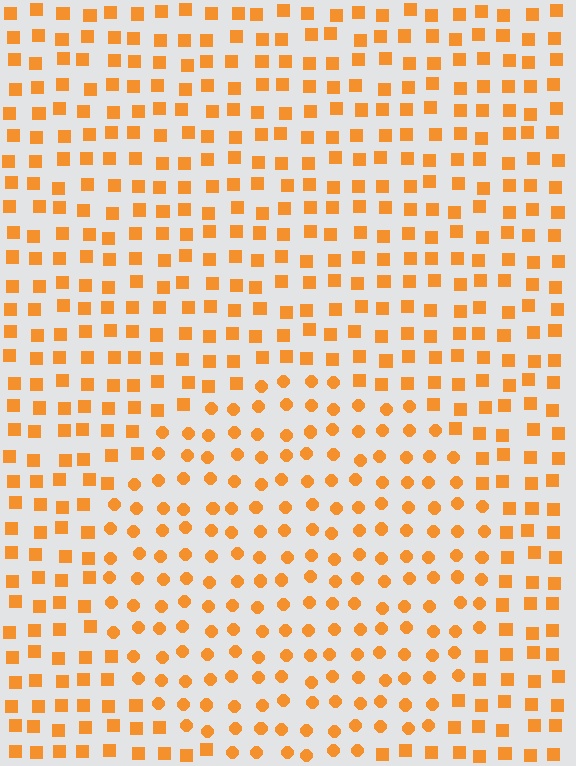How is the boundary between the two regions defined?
The boundary is defined by a change in element shape: circles inside vs. squares outside. All elements share the same color and spacing.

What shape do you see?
I see a circle.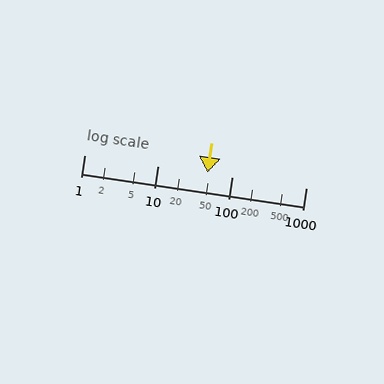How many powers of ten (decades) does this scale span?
The scale spans 3 decades, from 1 to 1000.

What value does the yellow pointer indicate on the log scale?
The pointer indicates approximately 46.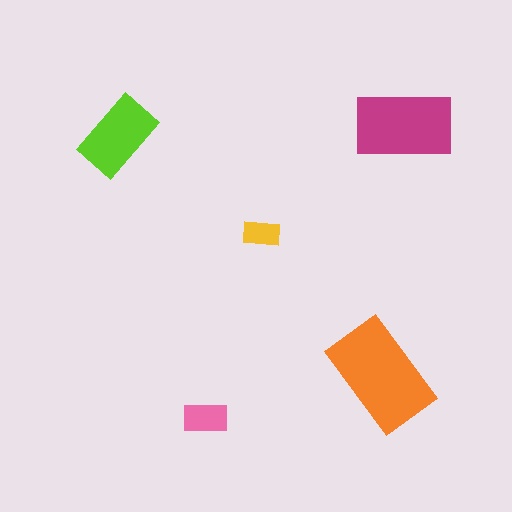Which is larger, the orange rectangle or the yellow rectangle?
The orange one.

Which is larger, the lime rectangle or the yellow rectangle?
The lime one.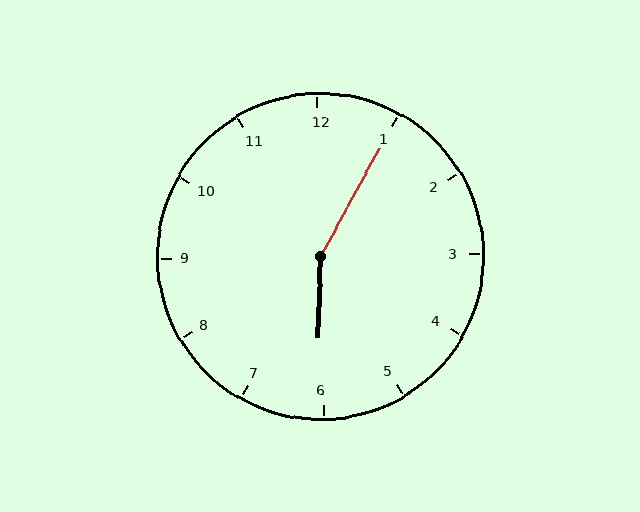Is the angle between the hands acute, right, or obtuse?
It is obtuse.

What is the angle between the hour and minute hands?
Approximately 152 degrees.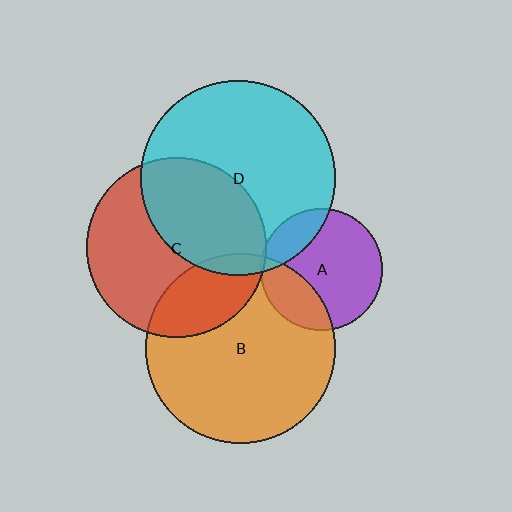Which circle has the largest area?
Circle D (cyan).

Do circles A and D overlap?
Yes.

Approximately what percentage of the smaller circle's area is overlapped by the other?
Approximately 20%.